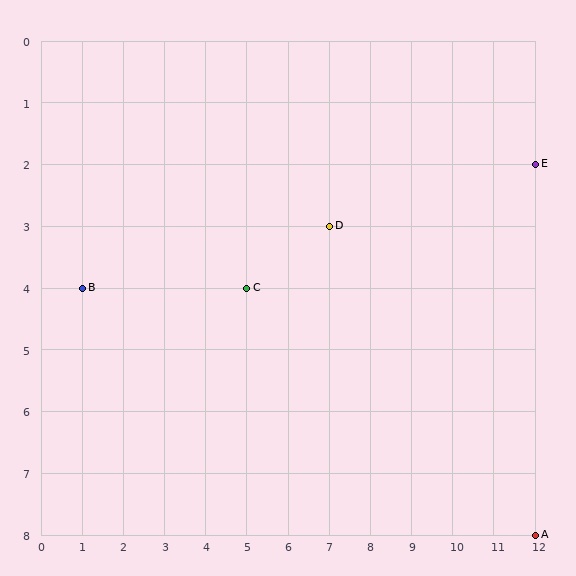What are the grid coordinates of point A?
Point A is at grid coordinates (12, 8).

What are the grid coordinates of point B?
Point B is at grid coordinates (1, 4).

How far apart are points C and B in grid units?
Points C and B are 4 columns apart.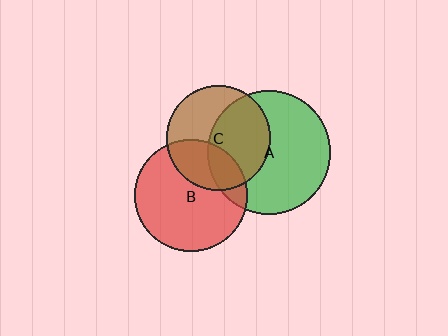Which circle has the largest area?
Circle A (green).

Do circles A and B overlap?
Yes.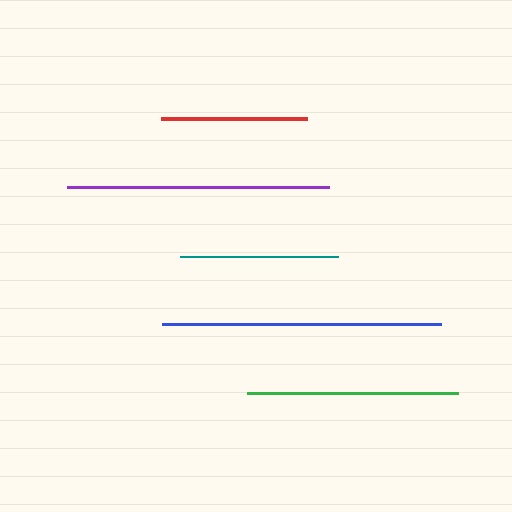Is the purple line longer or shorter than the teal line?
The purple line is longer than the teal line.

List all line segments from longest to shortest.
From longest to shortest: blue, purple, green, teal, red.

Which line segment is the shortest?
The red line is the shortest at approximately 146 pixels.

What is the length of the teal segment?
The teal segment is approximately 158 pixels long.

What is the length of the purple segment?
The purple segment is approximately 262 pixels long.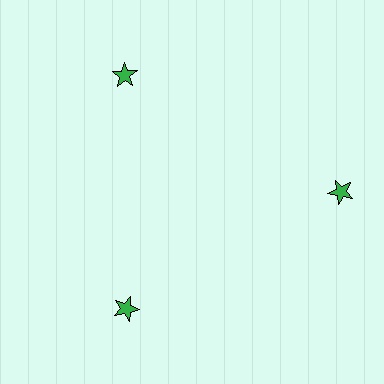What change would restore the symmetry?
The symmetry would be restored by moving it inward, back onto the ring so that all 3 stars sit at equal angles and equal distance from the center.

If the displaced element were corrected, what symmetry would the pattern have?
It would have 3-fold rotational symmetry — the pattern would map onto itself every 120 degrees.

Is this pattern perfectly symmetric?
No. The 3 green stars are arranged in a ring, but one element near the 3 o'clock position is pushed outward from the center, breaking the 3-fold rotational symmetry.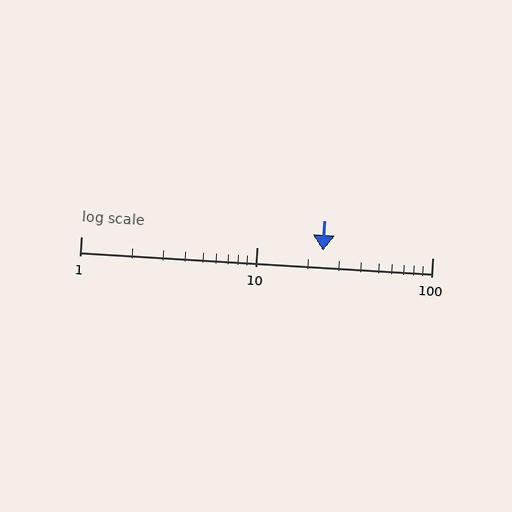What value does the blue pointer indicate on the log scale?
The pointer indicates approximately 24.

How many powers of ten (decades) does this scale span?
The scale spans 2 decades, from 1 to 100.